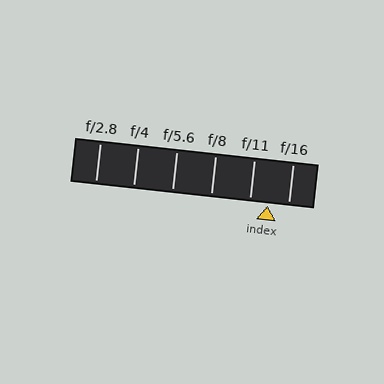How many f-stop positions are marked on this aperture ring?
There are 6 f-stop positions marked.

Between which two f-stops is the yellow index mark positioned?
The index mark is between f/11 and f/16.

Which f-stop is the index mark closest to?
The index mark is closest to f/11.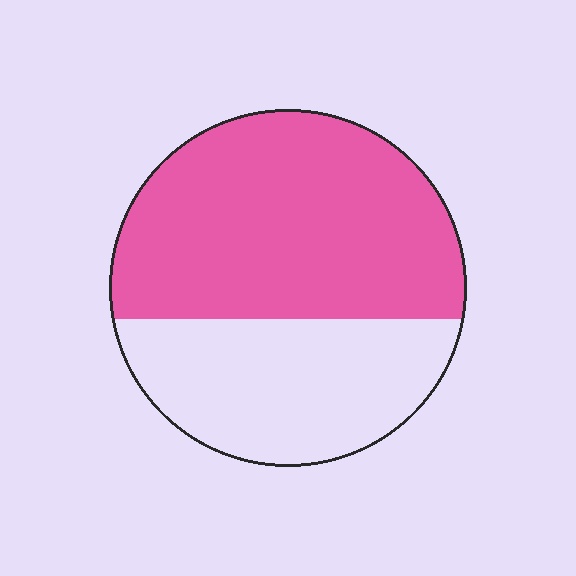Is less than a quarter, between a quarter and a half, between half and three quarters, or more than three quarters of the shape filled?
Between half and three quarters.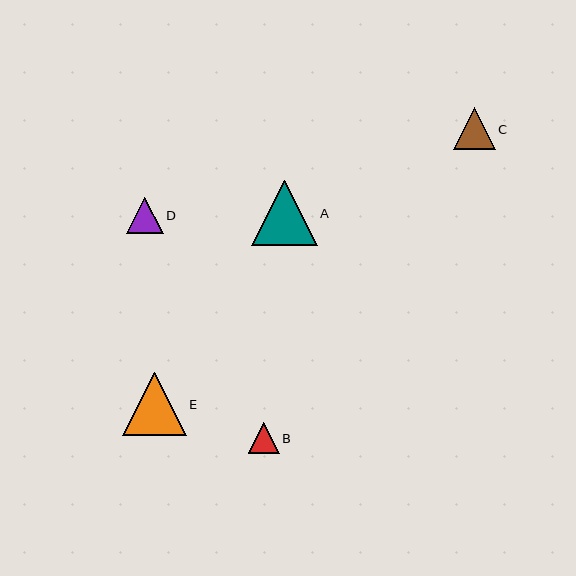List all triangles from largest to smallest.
From largest to smallest: A, E, C, D, B.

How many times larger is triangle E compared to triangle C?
Triangle E is approximately 1.5 times the size of triangle C.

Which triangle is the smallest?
Triangle B is the smallest with a size of approximately 31 pixels.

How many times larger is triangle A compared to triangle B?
Triangle A is approximately 2.1 times the size of triangle B.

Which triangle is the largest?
Triangle A is the largest with a size of approximately 65 pixels.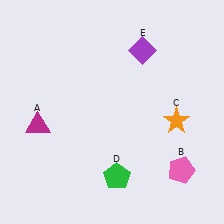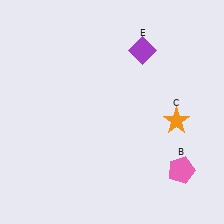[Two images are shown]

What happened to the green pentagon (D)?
The green pentagon (D) was removed in Image 2. It was in the bottom-right area of Image 1.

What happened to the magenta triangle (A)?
The magenta triangle (A) was removed in Image 2. It was in the bottom-left area of Image 1.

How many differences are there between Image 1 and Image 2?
There are 2 differences between the two images.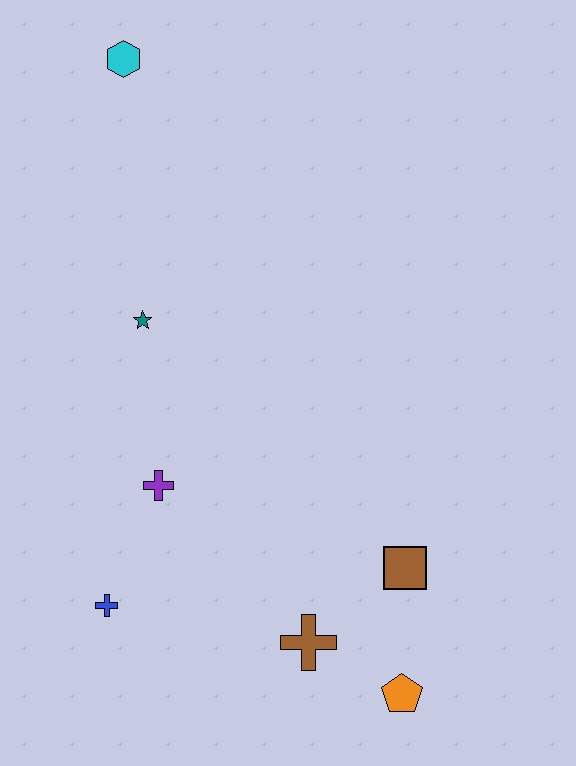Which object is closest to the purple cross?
The blue cross is closest to the purple cross.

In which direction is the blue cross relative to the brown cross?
The blue cross is to the left of the brown cross.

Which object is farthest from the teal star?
The orange pentagon is farthest from the teal star.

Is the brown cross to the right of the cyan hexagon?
Yes